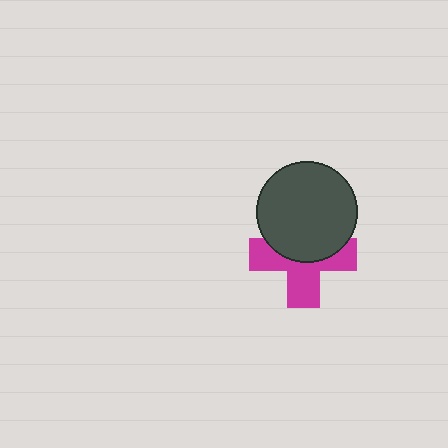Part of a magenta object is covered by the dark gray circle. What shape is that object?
It is a cross.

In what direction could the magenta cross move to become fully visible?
The magenta cross could move down. That would shift it out from behind the dark gray circle entirely.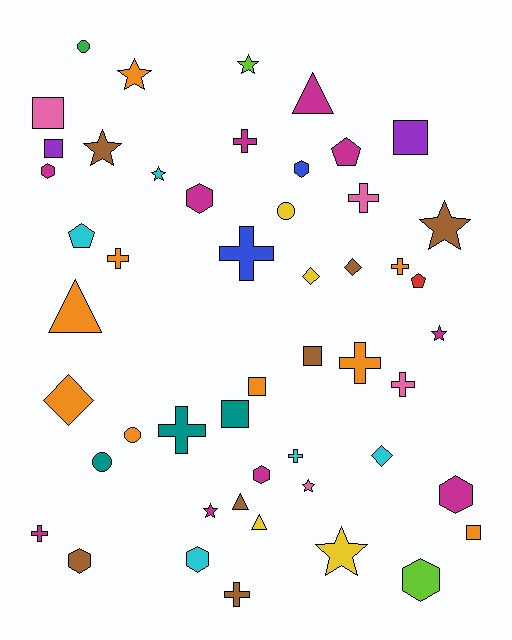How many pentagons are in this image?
There are 3 pentagons.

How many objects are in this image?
There are 50 objects.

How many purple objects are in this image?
There are 2 purple objects.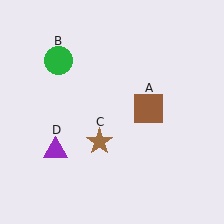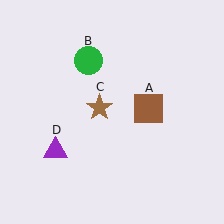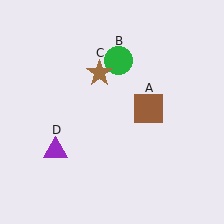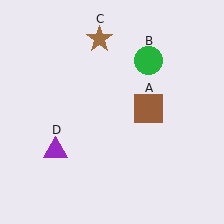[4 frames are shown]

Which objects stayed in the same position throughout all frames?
Brown square (object A) and purple triangle (object D) remained stationary.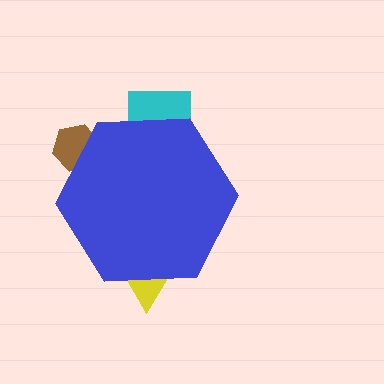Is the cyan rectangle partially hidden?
Yes, the cyan rectangle is partially hidden behind the blue hexagon.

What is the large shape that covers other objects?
A blue hexagon.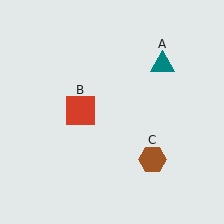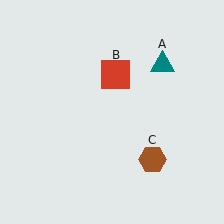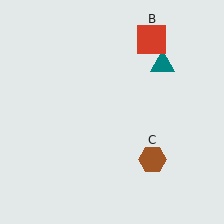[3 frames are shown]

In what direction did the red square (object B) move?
The red square (object B) moved up and to the right.